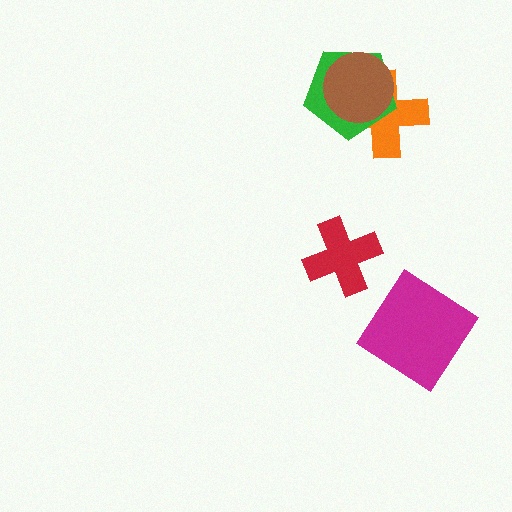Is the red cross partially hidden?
No, no other shape covers it.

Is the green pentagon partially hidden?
Yes, it is partially covered by another shape.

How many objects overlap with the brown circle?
2 objects overlap with the brown circle.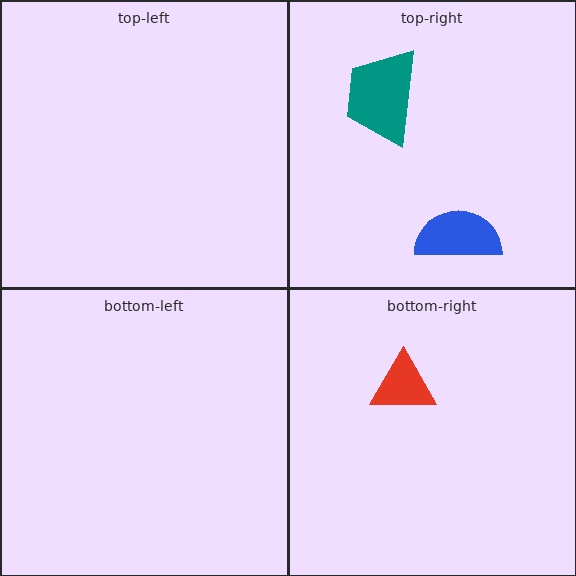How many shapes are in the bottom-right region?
1.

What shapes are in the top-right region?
The blue semicircle, the teal trapezoid.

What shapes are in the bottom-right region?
The red triangle.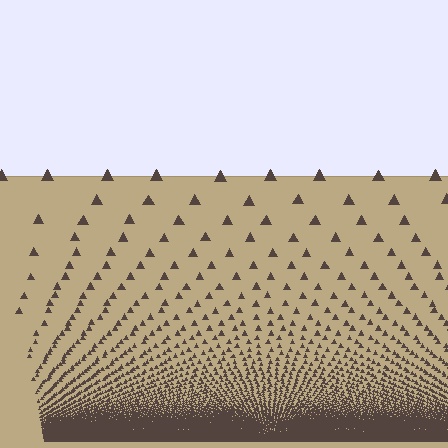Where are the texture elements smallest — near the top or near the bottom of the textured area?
Near the bottom.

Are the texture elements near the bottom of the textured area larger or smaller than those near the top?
Smaller. The gradient is inverted — elements near the bottom are smaller and denser.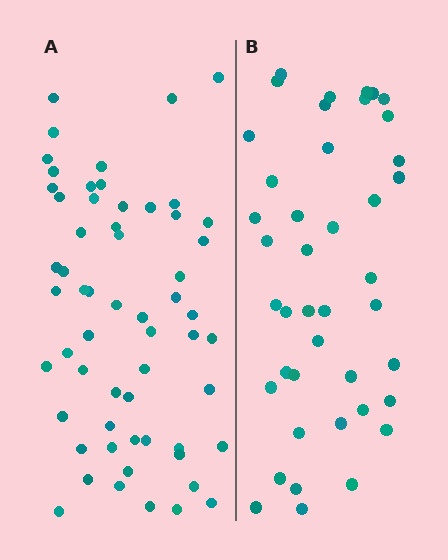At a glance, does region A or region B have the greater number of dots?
Region A (the left region) has more dots.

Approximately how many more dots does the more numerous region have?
Region A has approximately 15 more dots than region B.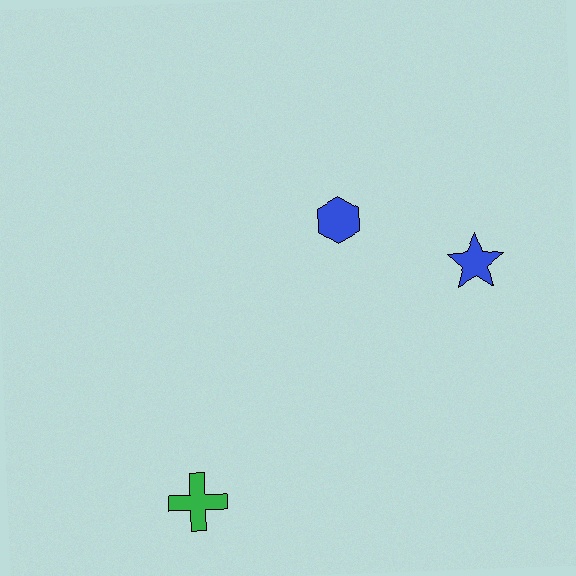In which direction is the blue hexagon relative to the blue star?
The blue hexagon is to the left of the blue star.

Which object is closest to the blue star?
The blue hexagon is closest to the blue star.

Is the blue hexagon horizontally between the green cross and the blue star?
Yes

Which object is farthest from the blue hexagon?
The green cross is farthest from the blue hexagon.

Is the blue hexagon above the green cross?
Yes